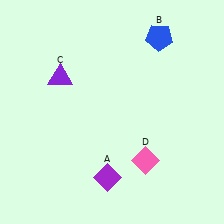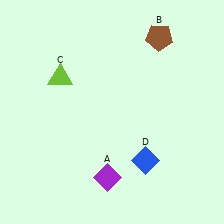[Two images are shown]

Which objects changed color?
B changed from blue to brown. C changed from purple to lime. D changed from pink to blue.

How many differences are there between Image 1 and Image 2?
There are 3 differences between the two images.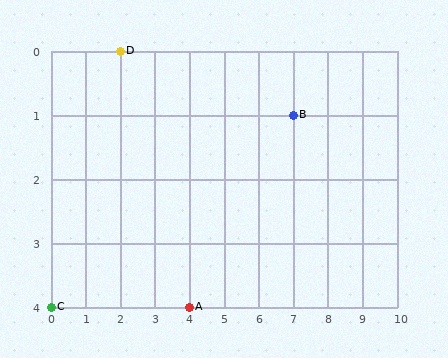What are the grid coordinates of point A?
Point A is at grid coordinates (4, 4).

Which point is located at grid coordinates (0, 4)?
Point C is at (0, 4).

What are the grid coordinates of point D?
Point D is at grid coordinates (2, 0).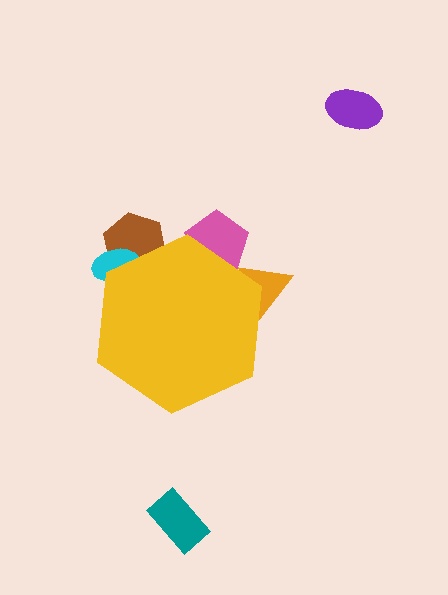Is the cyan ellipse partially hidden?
Yes, the cyan ellipse is partially hidden behind the yellow hexagon.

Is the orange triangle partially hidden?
Yes, the orange triangle is partially hidden behind the yellow hexagon.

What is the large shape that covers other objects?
A yellow hexagon.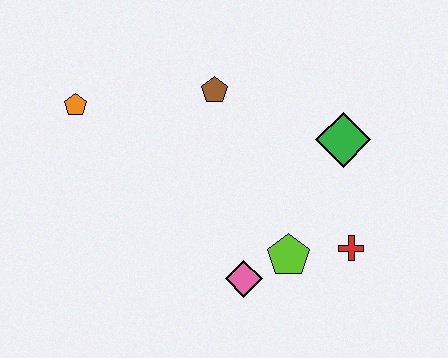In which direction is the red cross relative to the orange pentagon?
The red cross is to the right of the orange pentagon.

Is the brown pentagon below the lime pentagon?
No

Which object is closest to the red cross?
The lime pentagon is closest to the red cross.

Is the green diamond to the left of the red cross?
Yes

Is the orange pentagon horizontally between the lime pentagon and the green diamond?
No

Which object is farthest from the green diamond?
The orange pentagon is farthest from the green diamond.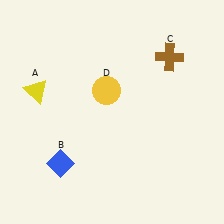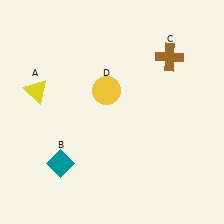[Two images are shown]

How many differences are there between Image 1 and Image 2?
There is 1 difference between the two images.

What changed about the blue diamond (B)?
In Image 1, B is blue. In Image 2, it changed to teal.